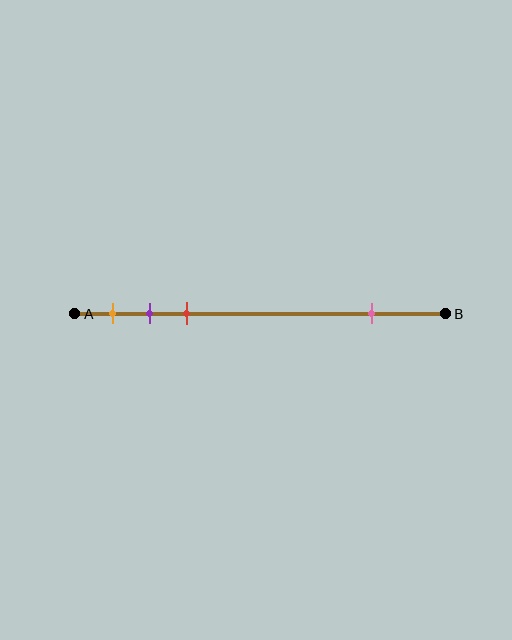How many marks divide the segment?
There are 4 marks dividing the segment.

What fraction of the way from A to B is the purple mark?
The purple mark is approximately 20% (0.2) of the way from A to B.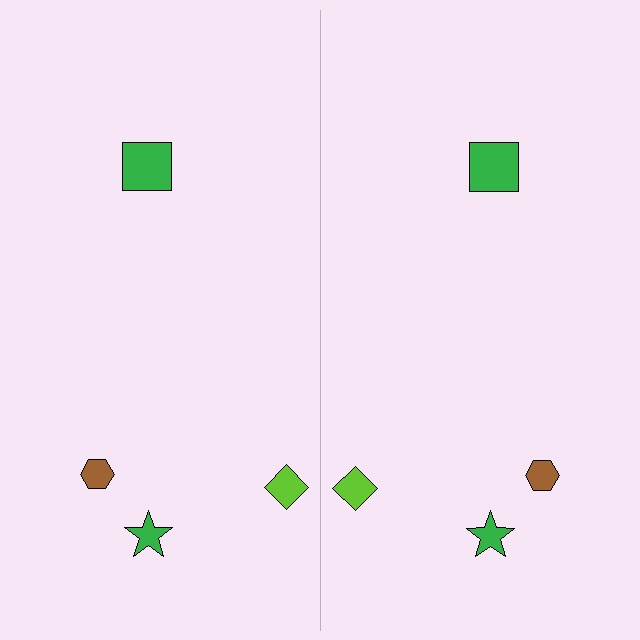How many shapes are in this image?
There are 8 shapes in this image.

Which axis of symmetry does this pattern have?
The pattern has a vertical axis of symmetry running through the center of the image.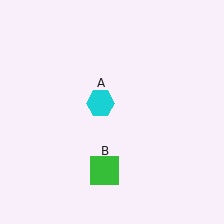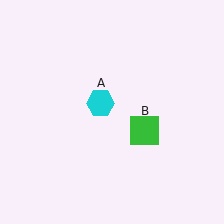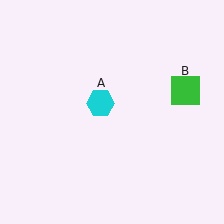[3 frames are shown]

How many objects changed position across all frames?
1 object changed position: green square (object B).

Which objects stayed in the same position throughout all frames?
Cyan hexagon (object A) remained stationary.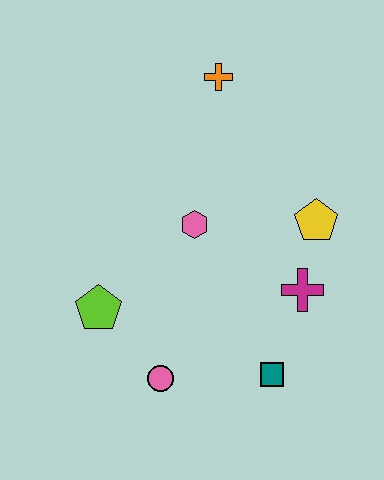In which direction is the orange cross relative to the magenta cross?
The orange cross is above the magenta cross.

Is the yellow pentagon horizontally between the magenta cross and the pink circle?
No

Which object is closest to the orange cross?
The pink hexagon is closest to the orange cross.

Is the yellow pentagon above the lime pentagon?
Yes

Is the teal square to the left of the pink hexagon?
No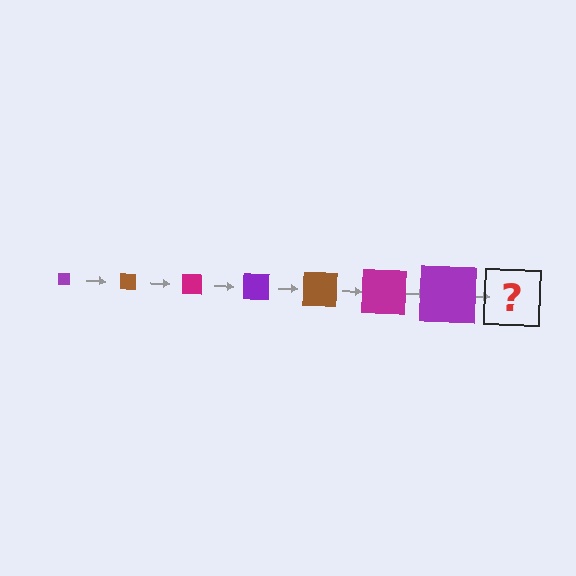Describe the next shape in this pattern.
It should be a brown square, larger than the previous one.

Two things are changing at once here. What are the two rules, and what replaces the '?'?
The two rules are that the square grows larger each step and the color cycles through purple, brown, and magenta. The '?' should be a brown square, larger than the previous one.